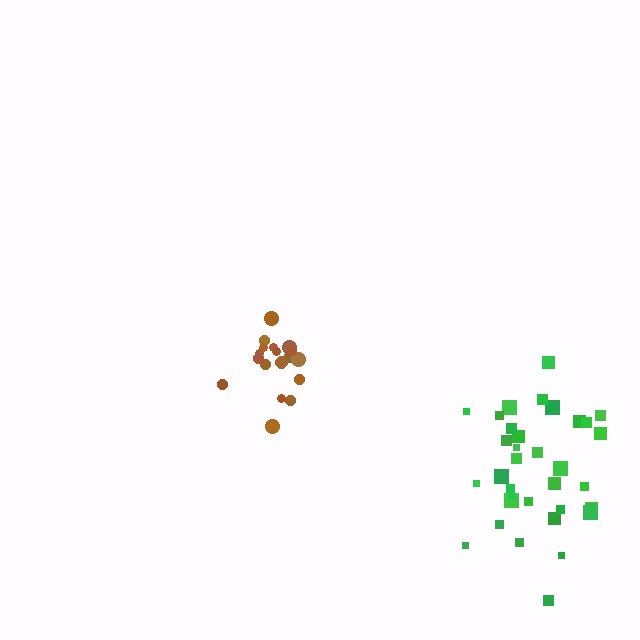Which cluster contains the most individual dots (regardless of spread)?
Green (35).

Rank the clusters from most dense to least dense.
brown, green.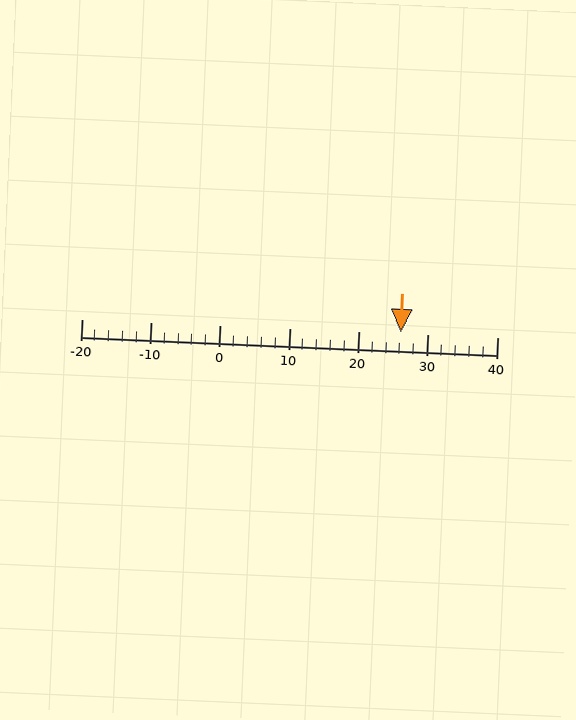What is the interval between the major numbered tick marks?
The major tick marks are spaced 10 units apart.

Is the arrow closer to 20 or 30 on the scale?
The arrow is closer to 30.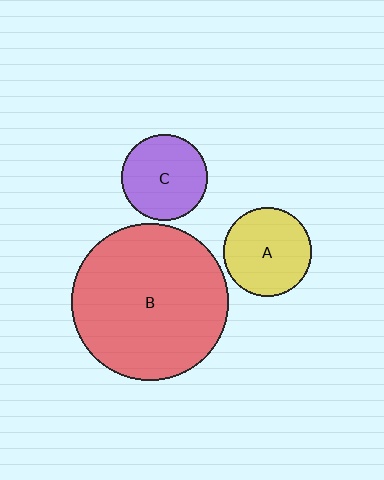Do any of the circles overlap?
No, none of the circles overlap.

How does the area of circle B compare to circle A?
Approximately 3.1 times.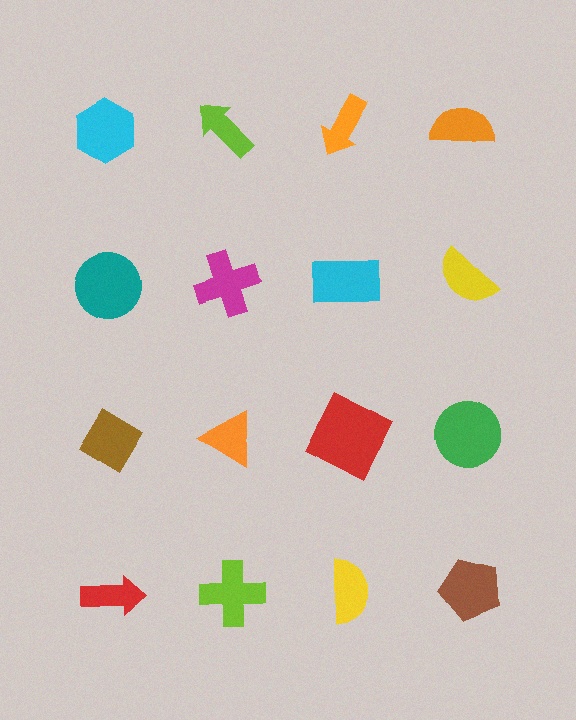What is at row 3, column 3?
A red square.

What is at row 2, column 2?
A magenta cross.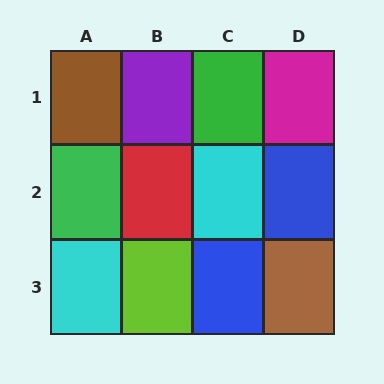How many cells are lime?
1 cell is lime.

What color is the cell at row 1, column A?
Brown.